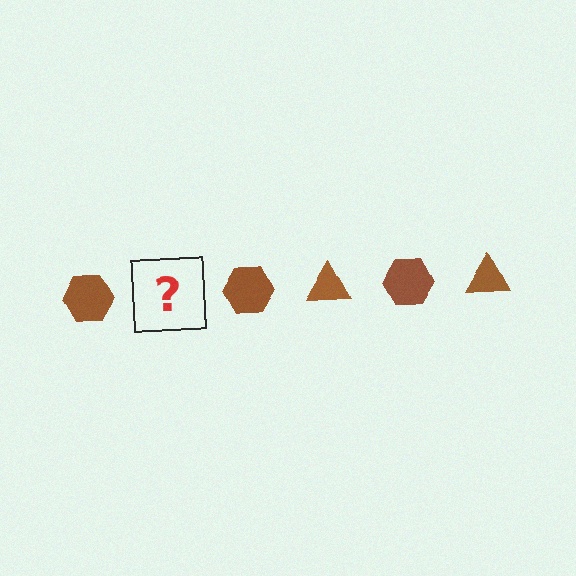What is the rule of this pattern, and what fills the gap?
The rule is that the pattern cycles through hexagon, triangle shapes in brown. The gap should be filled with a brown triangle.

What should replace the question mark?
The question mark should be replaced with a brown triangle.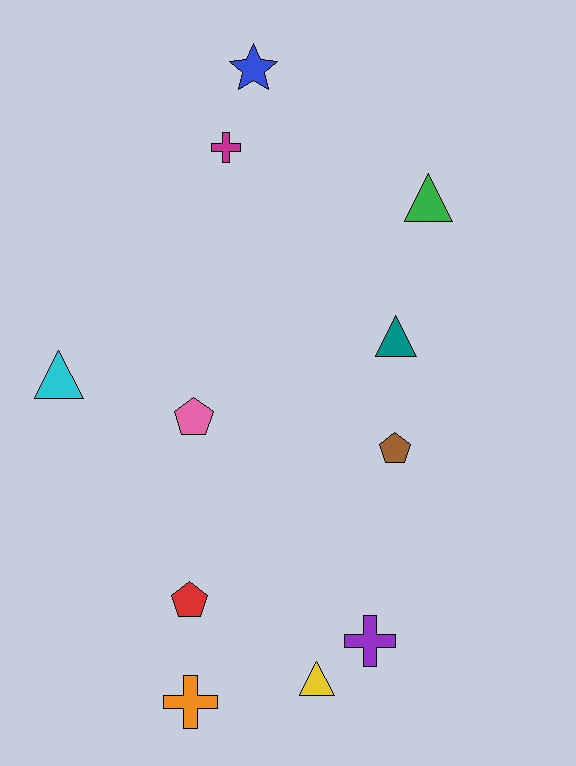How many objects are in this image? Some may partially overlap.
There are 11 objects.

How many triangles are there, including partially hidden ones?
There are 4 triangles.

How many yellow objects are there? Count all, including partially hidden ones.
There is 1 yellow object.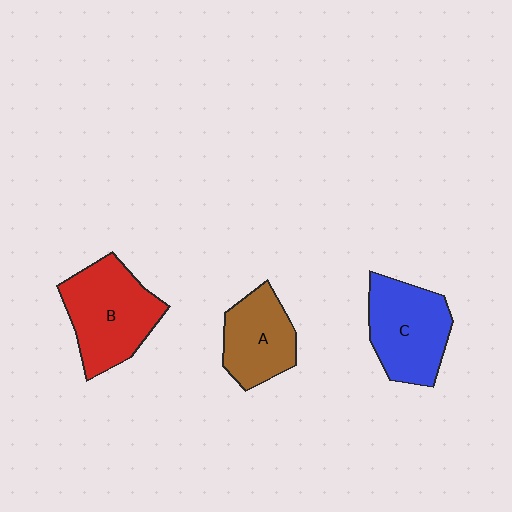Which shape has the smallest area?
Shape A (brown).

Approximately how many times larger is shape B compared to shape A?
Approximately 1.4 times.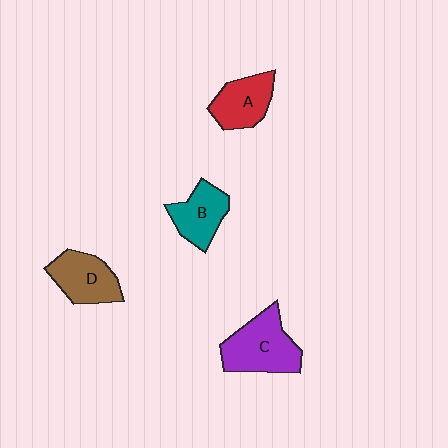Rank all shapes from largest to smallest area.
From largest to smallest: C (purple), D (brown), A (red), B (teal).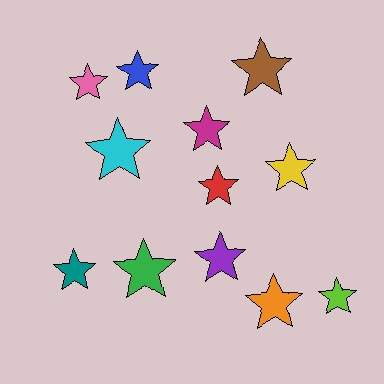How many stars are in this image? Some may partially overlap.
There are 12 stars.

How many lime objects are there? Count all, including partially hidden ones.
There is 1 lime object.